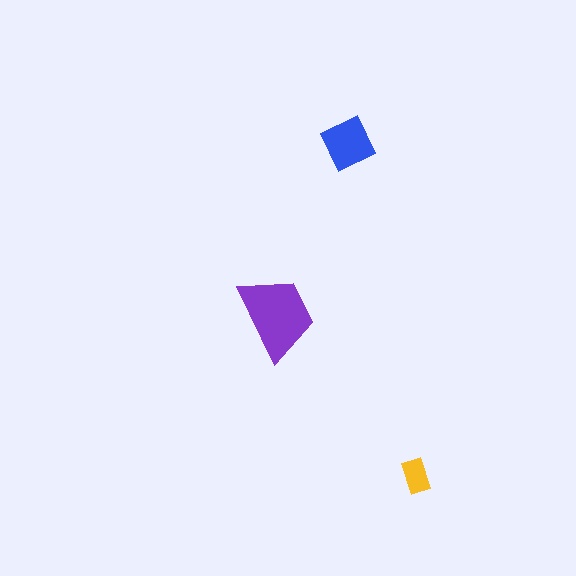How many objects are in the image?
There are 3 objects in the image.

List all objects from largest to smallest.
The purple trapezoid, the blue diamond, the yellow rectangle.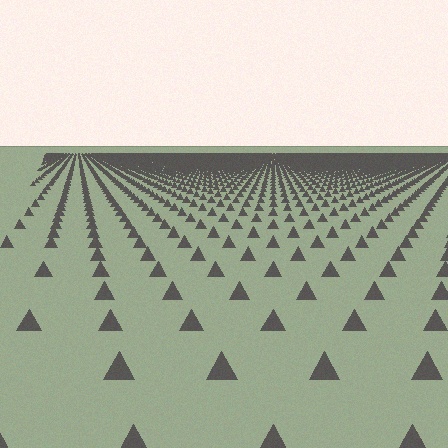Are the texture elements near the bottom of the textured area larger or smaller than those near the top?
Larger. Near the bottom, elements are closer to the viewer and appear at a bigger on-screen size.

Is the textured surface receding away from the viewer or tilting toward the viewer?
The surface is receding away from the viewer. Texture elements get smaller and denser toward the top.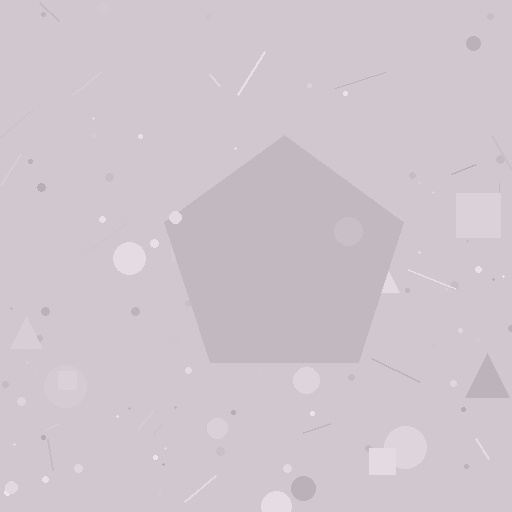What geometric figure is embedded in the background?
A pentagon is embedded in the background.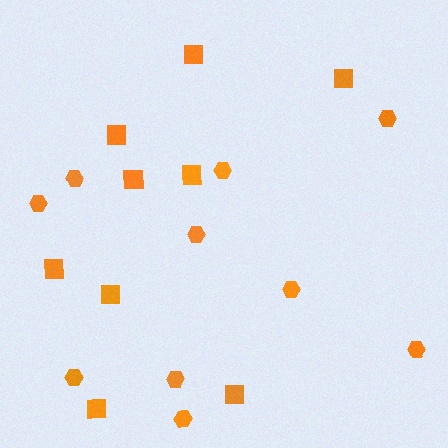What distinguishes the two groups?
There are 2 groups: one group of hexagons (10) and one group of squares (9).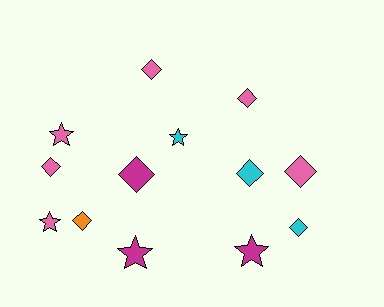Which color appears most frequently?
Pink, with 6 objects.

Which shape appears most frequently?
Diamond, with 8 objects.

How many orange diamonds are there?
There is 1 orange diamond.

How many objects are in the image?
There are 13 objects.